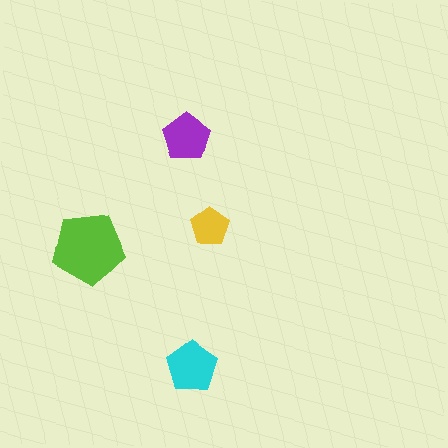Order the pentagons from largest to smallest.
the lime one, the cyan one, the purple one, the yellow one.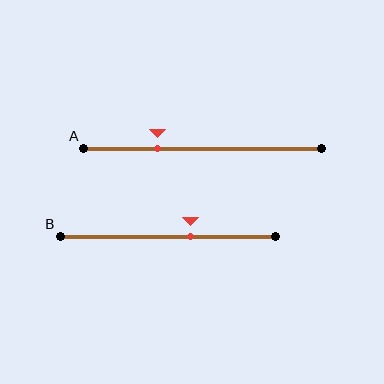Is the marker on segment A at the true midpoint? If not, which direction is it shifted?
No, the marker on segment A is shifted to the left by about 19% of the segment length.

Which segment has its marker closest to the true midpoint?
Segment B has its marker closest to the true midpoint.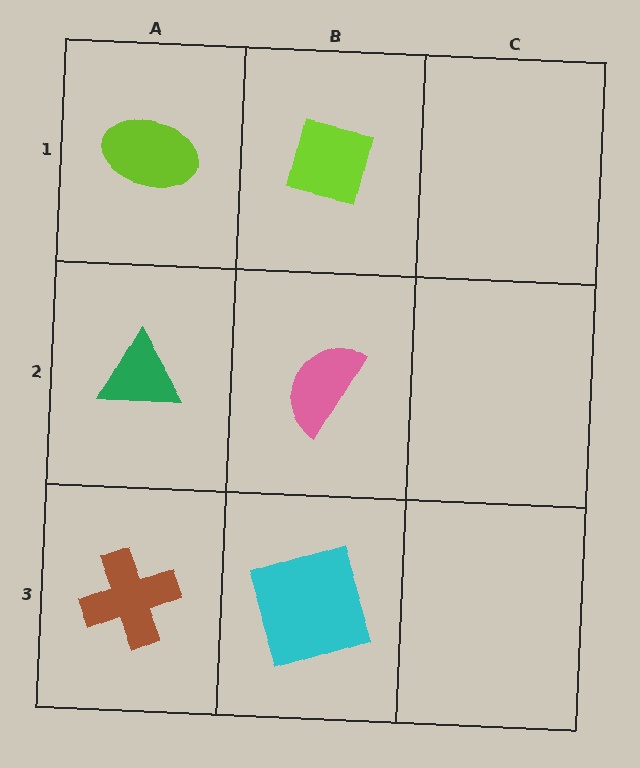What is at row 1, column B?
A lime square.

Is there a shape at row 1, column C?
No, that cell is empty.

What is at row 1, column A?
A lime ellipse.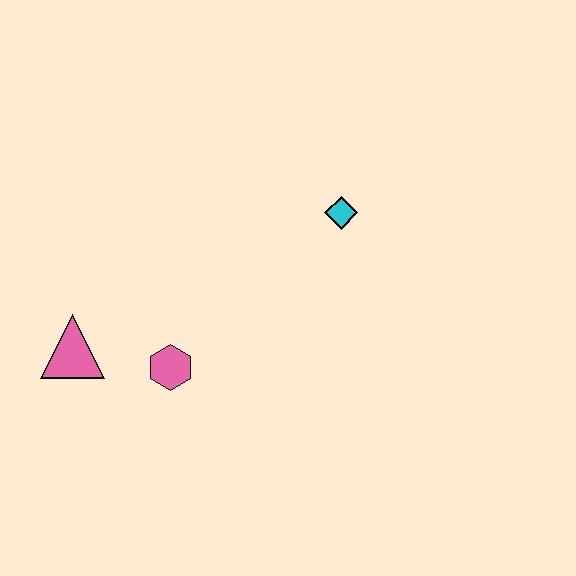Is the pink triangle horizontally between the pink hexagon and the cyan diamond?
No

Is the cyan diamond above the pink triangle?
Yes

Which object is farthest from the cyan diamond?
The pink triangle is farthest from the cyan diamond.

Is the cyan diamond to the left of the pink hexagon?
No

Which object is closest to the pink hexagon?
The pink triangle is closest to the pink hexagon.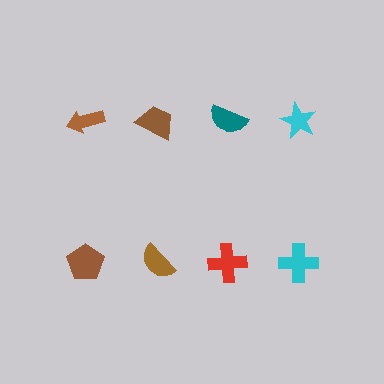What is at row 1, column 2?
A brown trapezoid.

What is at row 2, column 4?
A cyan cross.